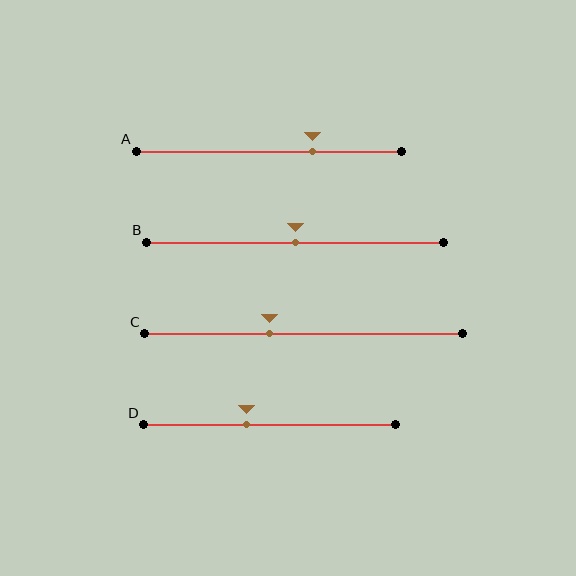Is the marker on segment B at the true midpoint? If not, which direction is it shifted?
Yes, the marker on segment B is at the true midpoint.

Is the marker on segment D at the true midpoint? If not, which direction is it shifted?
No, the marker on segment D is shifted to the left by about 9% of the segment length.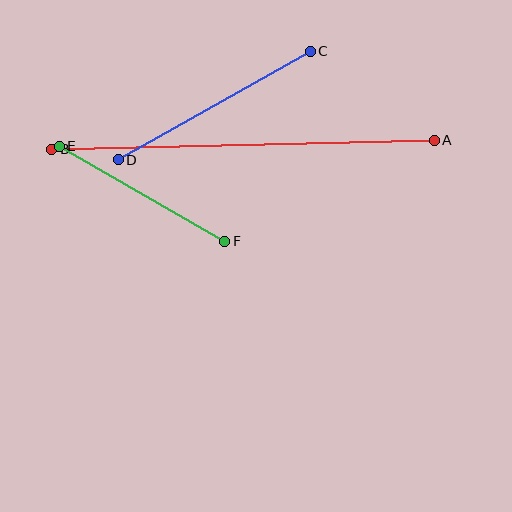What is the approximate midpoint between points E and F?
The midpoint is at approximately (142, 194) pixels.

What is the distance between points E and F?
The distance is approximately 191 pixels.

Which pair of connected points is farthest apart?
Points A and B are farthest apart.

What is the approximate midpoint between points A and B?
The midpoint is at approximately (243, 145) pixels.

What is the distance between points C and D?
The distance is approximately 221 pixels.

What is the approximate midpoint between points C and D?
The midpoint is at approximately (214, 105) pixels.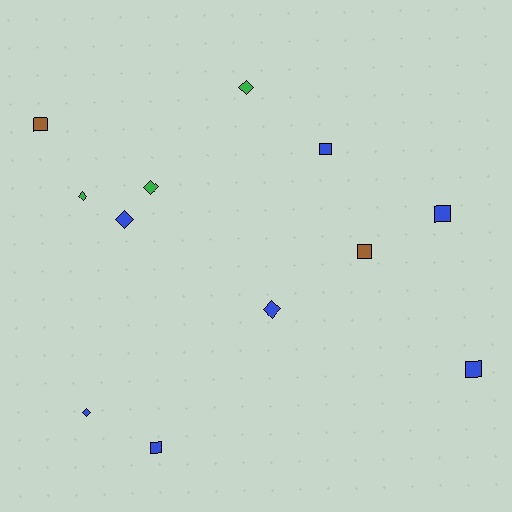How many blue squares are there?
There are 4 blue squares.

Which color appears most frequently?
Blue, with 7 objects.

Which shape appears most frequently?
Square, with 6 objects.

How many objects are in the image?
There are 12 objects.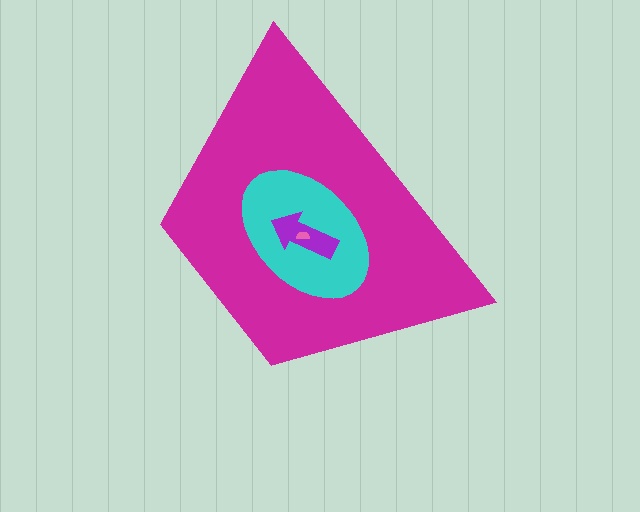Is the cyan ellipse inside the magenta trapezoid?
Yes.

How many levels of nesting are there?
4.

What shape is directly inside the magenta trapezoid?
The cyan ellipse.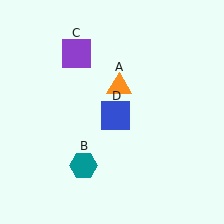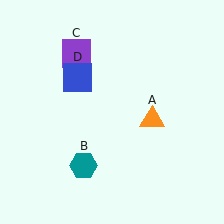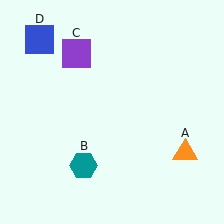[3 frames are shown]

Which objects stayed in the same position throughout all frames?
Teal hexagon (object B) and purple square (object C) remained stationary.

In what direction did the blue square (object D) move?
The blue square (object D) moved up and to the left.